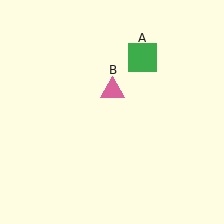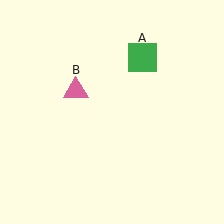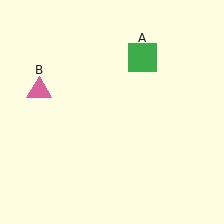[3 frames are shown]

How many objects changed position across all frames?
1 object changed position: pink triangle (object B).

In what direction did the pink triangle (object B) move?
The pink triangle (object B) moved left.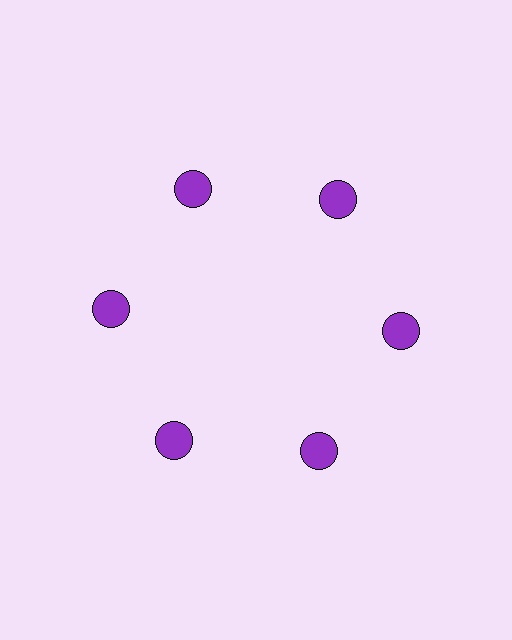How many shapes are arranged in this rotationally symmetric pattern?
There are 6 shapes, arranged in 6 groups of 1.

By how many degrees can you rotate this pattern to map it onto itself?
The pattern maps onto itself every 60 degrees of rotation.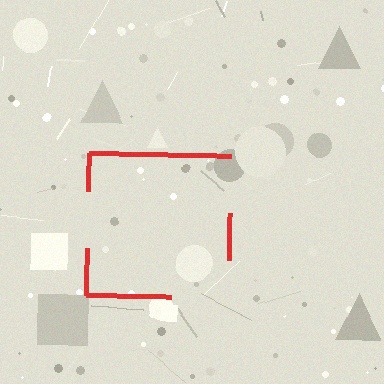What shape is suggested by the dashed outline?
The dashed outline suggests a square.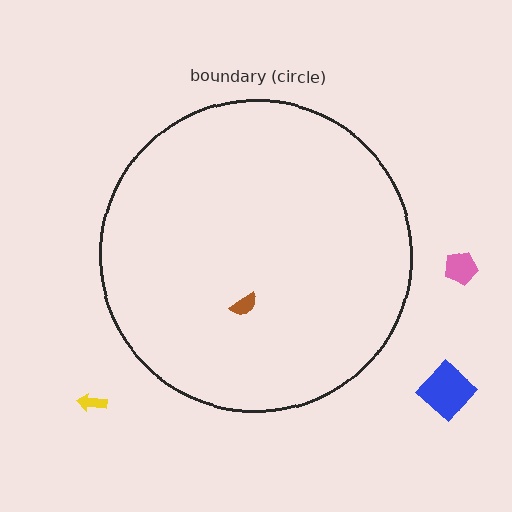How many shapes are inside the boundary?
1 inside, 3 outside.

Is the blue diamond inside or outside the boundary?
Outside.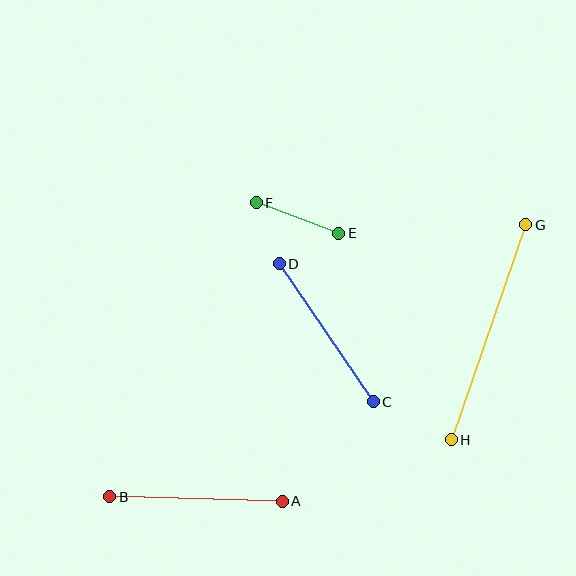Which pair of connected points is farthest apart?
Points G and H are farthest apart.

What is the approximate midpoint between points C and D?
The midpoint is at approximately (326, 333) pixels.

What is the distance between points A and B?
The distance is approximately 172 pixels.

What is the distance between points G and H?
The distance is approximately 228 pixels.